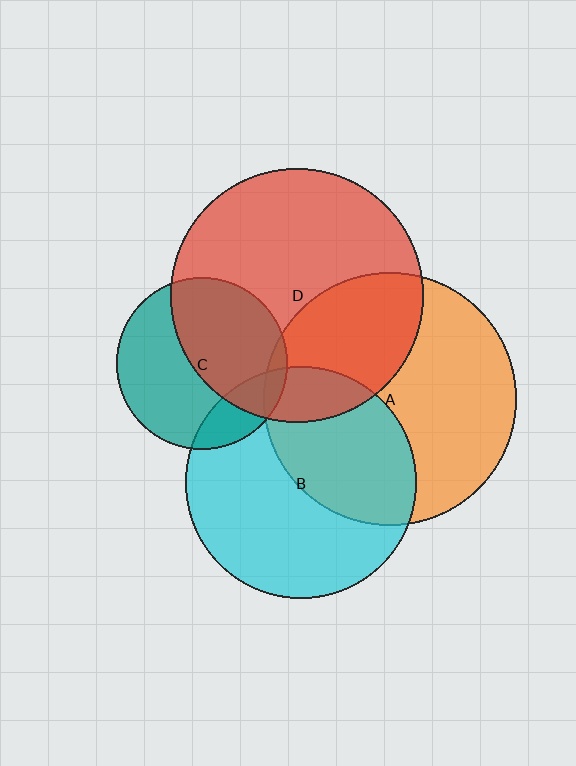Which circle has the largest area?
Circle D (red).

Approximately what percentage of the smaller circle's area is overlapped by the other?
Approximately 5%.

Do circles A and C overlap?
Yes.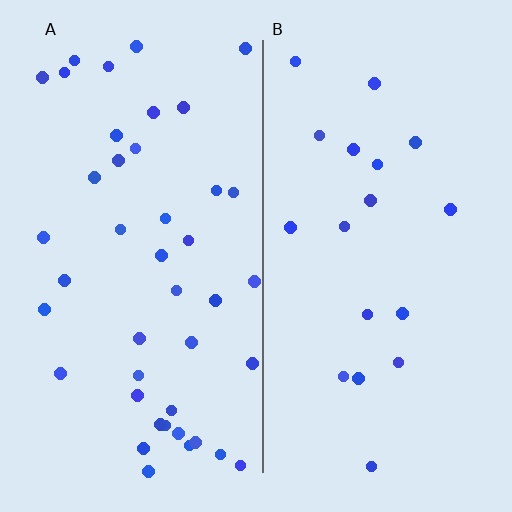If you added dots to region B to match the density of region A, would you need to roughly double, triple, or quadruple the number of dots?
Approximately double.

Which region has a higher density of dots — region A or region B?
A (the left).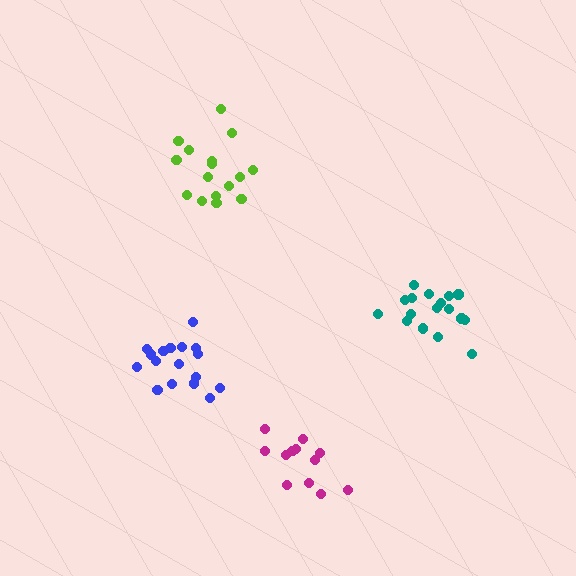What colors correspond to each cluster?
The clusters are colored: teal, lime, blue, magenta.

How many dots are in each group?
Group 1: 17 dots, Group 2: 16 dots, Group 3: 18 dots, Group 4: 12 dots (63 total).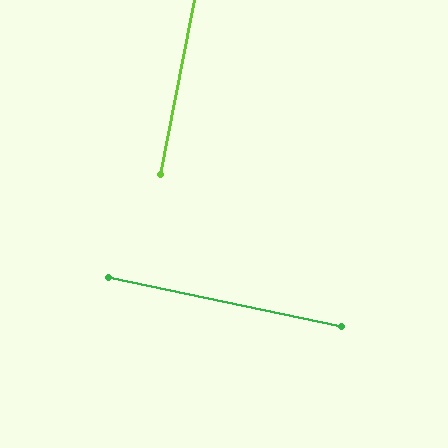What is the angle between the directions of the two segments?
Approximately 89 degrees.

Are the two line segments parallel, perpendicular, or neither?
Perpendicular — they meet at approximately 89°.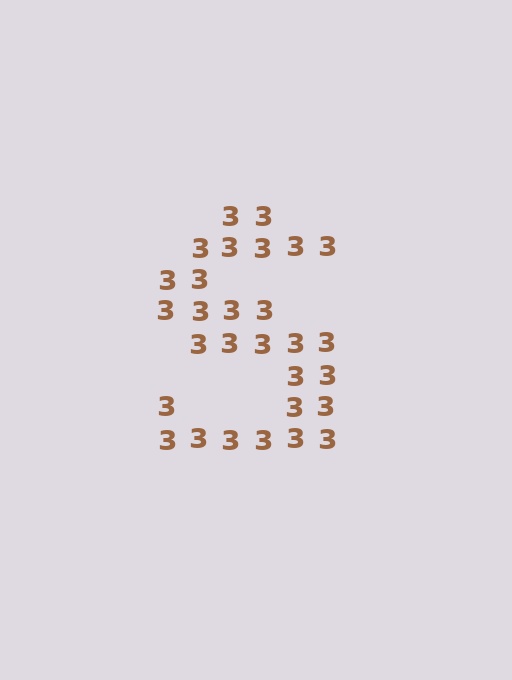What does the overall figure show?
The overall figure shows the letter S.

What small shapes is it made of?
It is made of small digit 3's.